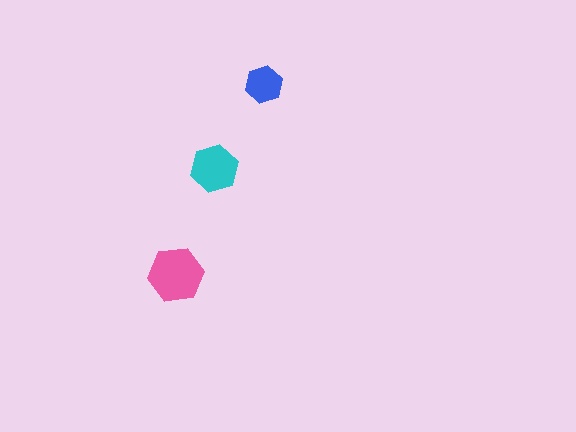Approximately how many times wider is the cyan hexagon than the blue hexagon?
About 1.5 times wider.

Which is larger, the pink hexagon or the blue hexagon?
The pink one.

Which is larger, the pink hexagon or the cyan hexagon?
The pink one.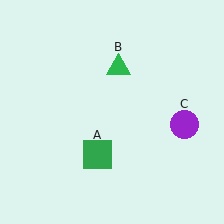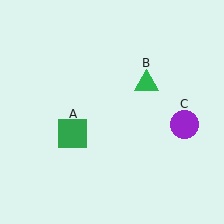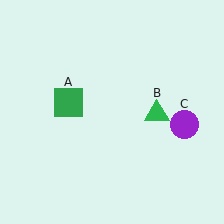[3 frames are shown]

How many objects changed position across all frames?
2 objects changed position: green square (object A), green triangle (object B).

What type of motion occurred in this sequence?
The green square (object A), green triangle (object B) rotated clockwise around the center of the scene.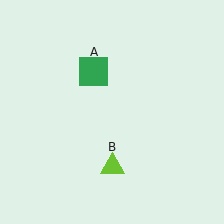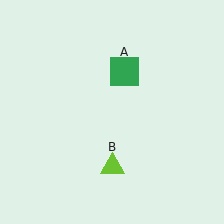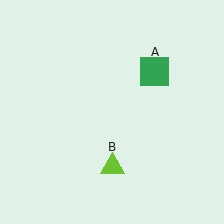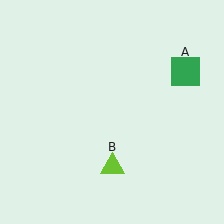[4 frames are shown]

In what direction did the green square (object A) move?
The green square (object A) moved right.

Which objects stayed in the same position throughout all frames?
Lime triangle (object B) remained stationary.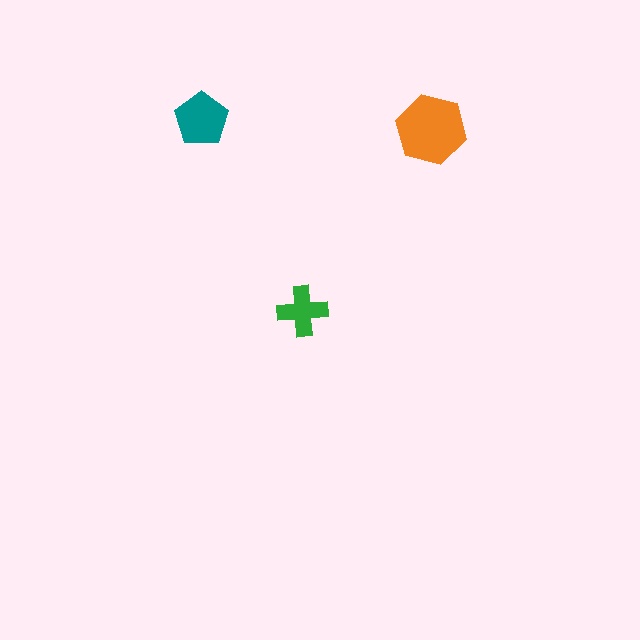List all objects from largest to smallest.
The orange hexagon, the teal pentagon, the green cross.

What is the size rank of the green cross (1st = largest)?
3rd.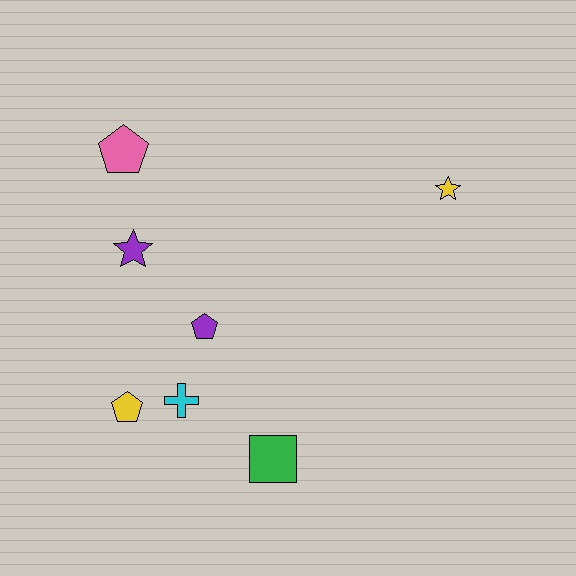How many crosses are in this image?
There is 1 cross.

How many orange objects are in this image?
There are no orange objects.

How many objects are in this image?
There are 7 objects.